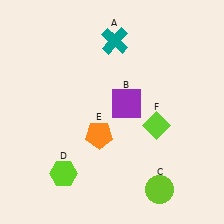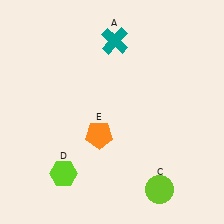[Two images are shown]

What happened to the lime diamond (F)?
The lime diamond (F) was removed in Image 2. It was in the bottom-right area of Image 1.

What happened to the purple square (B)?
The purple square (B) was removed in Image 2. It was in the top-right area of Image 1.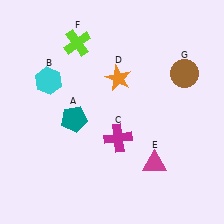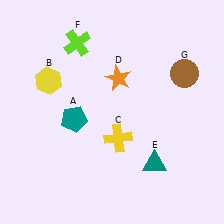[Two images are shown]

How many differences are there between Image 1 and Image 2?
There are 3 differences between the two images.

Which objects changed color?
B changed from cyan to yellow. C changed from magenta to yellow. E changed from magenta to teal.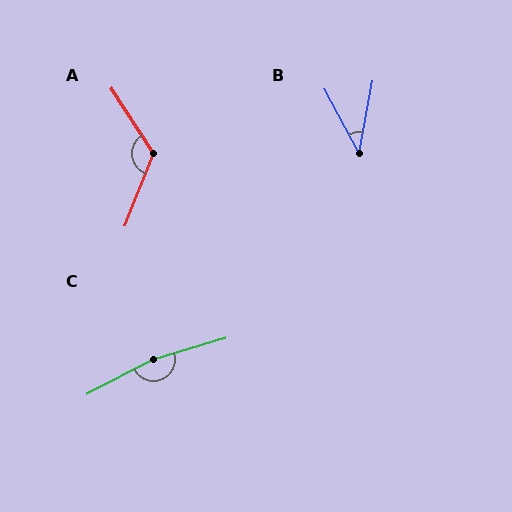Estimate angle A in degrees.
Approximately 125 degrees.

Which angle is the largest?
C, at approximately 169 degrees.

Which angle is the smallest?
B, at approximately 39 degrees.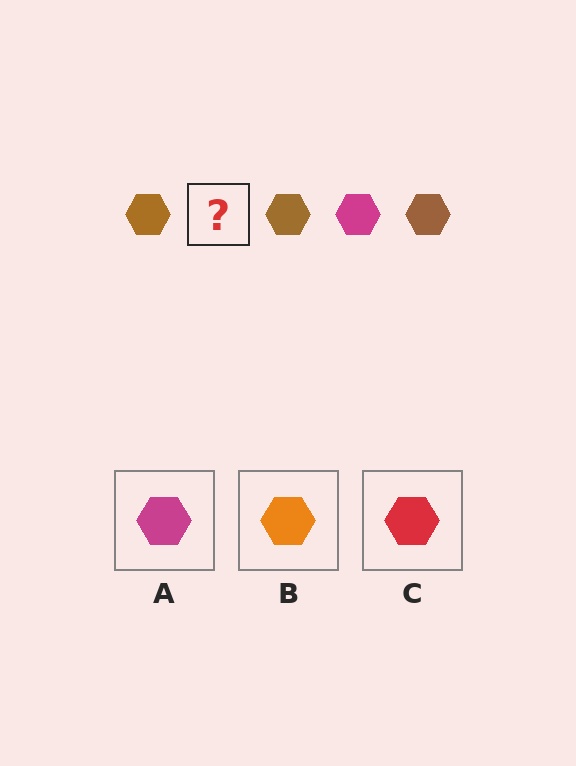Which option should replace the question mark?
Option A.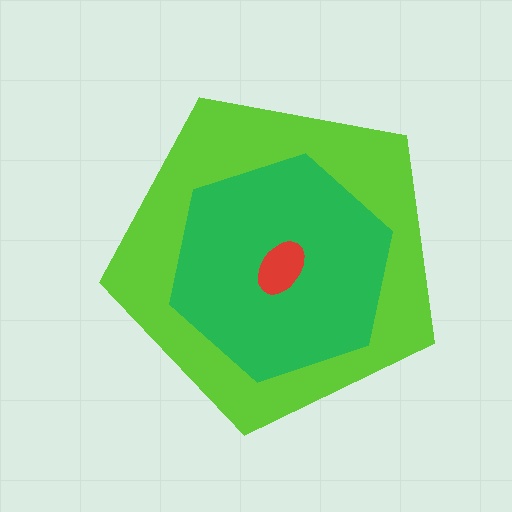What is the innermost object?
The red ellipse.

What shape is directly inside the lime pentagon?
The green hexagon.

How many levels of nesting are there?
3.